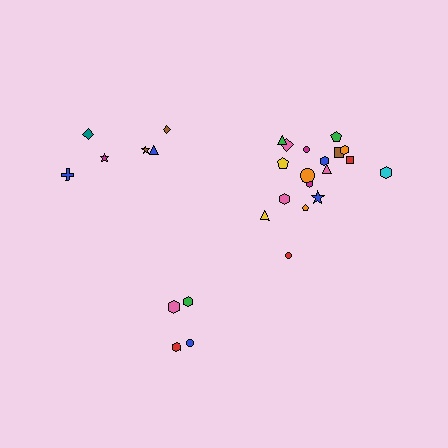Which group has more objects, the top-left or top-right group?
The top-right group.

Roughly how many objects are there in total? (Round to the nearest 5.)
Roughly 30 objects in total.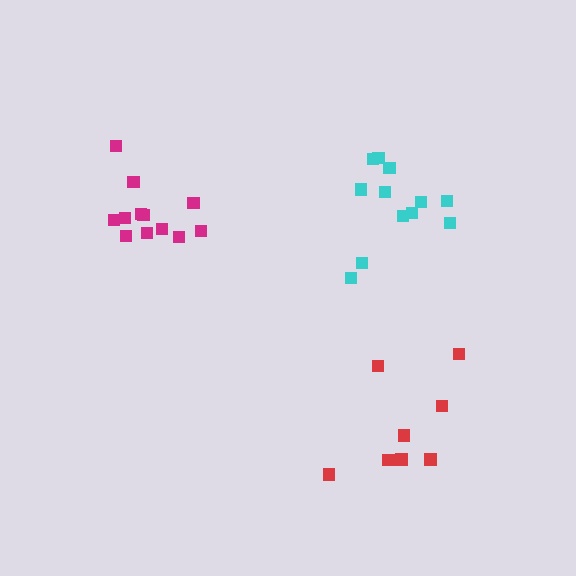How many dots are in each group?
Group 1: 12 dots, Group 2: 12 dots, Group 3: 8 dots (32 total).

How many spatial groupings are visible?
There are 3 spatial groupings.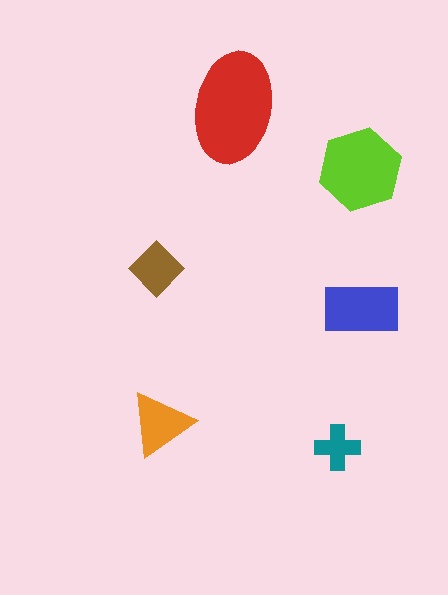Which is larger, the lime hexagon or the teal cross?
The lime hexagon.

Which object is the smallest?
The teal cross.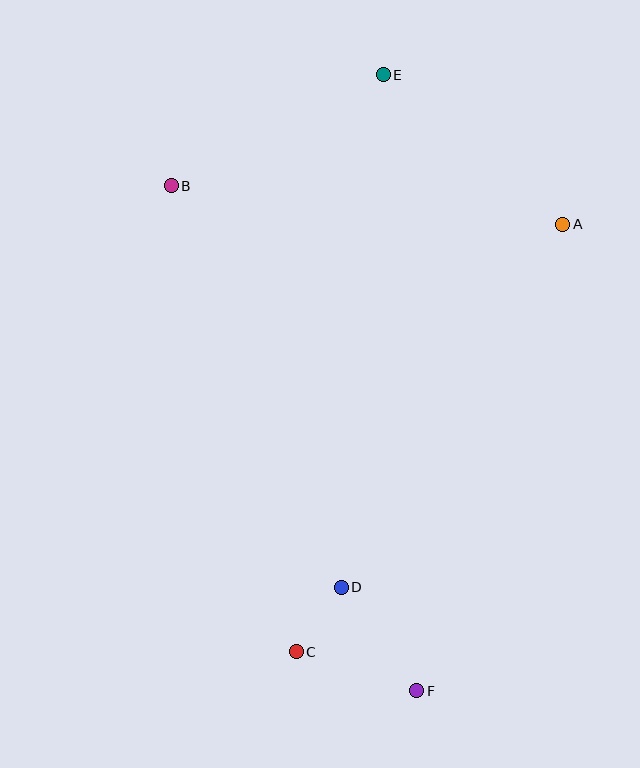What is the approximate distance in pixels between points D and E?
The distance between D and E is approximately 514 pixels.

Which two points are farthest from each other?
Points E and F are farthest from each other.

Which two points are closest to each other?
Points C and D are closest to each other.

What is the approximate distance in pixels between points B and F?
The distance between B and F is approximately 561 pixels.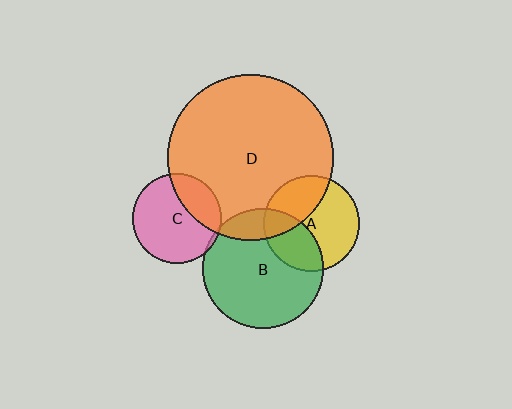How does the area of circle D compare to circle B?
Approximately 1.9 times.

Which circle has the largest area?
Circle D (orange).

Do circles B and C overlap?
Yes.